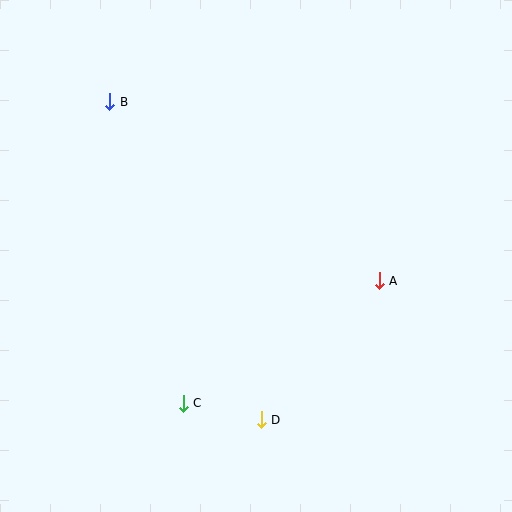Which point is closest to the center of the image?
Point A at (379, 281) is closest to the center.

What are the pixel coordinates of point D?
Point D is at (261, 420).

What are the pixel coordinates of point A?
Point A is at (379, 281).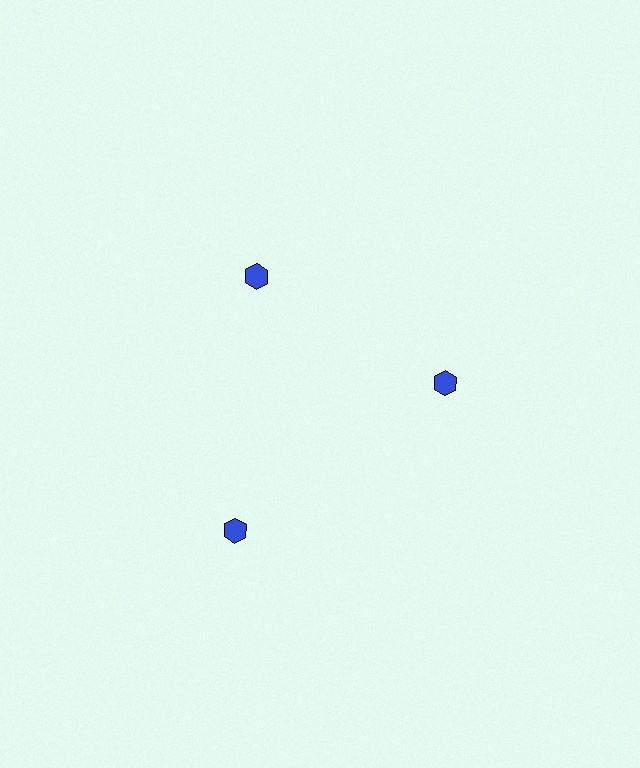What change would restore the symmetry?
The symmetry would be restored by moving it inward, back onto the ring so that all 3 hexagons sit at equal angles and equal distance from the center.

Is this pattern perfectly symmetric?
No. The 3 blue hexagons are arranged in a ring, but one element near the 7 o'clock position is pushed outward from the center, breaking the 3-fold rotational symmetry.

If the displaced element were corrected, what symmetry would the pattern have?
It would have 3-fold rotational symmetry — the pattern would map onto itself every 120 degrees.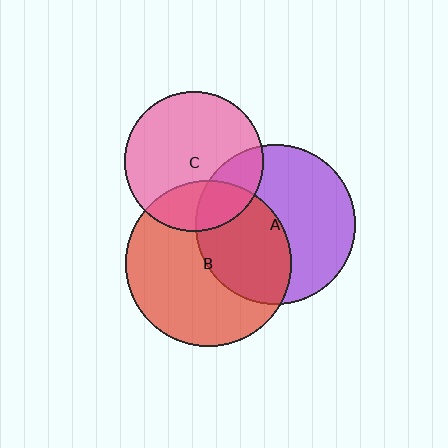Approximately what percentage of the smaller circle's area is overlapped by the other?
Approximately 45%.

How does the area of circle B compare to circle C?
Approximately 1.4 times.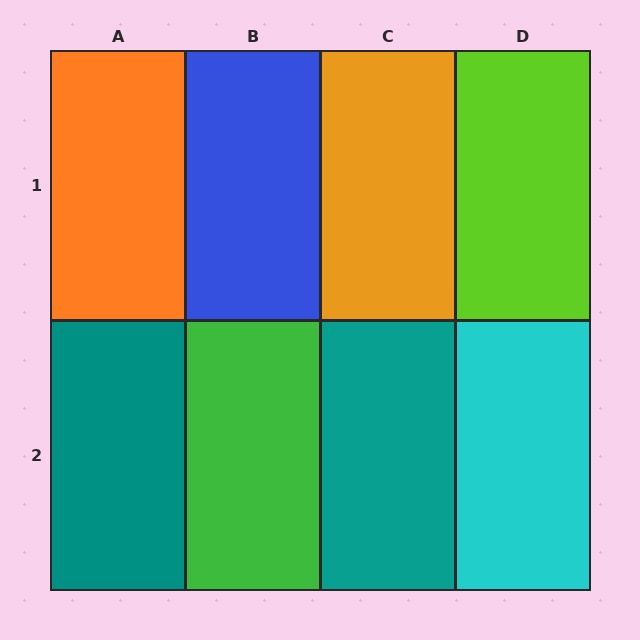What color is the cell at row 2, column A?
Teal.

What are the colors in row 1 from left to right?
Orange, blue, orange, lime.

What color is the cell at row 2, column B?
Green.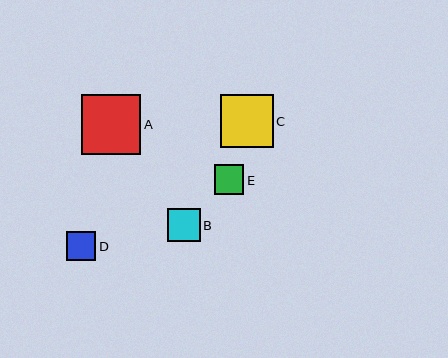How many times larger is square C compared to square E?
Square C is approximately 1.8 times the size of square E.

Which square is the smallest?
Square D is the smallest with a size of approximately 29 pixels.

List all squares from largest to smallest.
From largest to smallest: A, C, B, E, D.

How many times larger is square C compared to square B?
Square C is approximately 1.6 times the size of square B.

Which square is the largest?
Square A is the largest with a size of approximately 59 pixels.